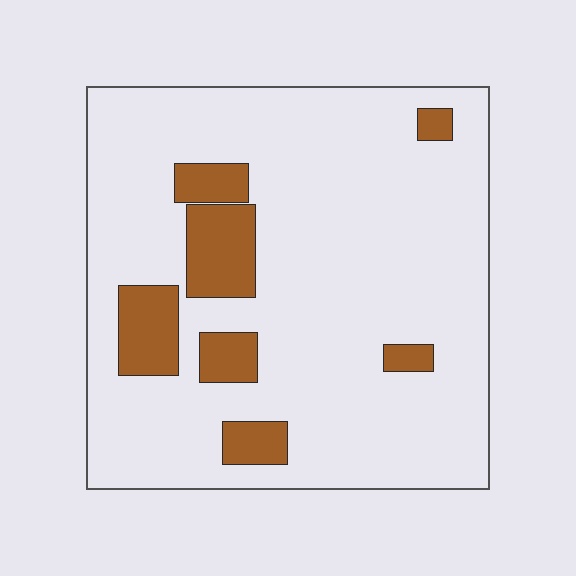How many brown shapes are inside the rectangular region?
7.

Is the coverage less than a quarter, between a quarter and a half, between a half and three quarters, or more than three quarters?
Less than a quarter.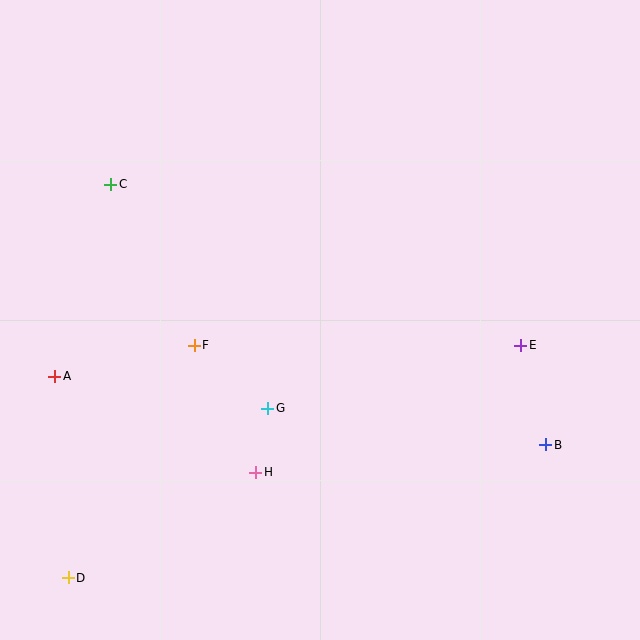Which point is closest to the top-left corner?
Point C is closest to the top-left corner.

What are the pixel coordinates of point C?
Point C is at (111, 184).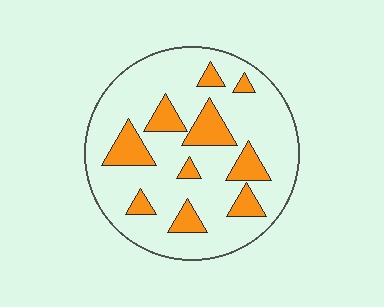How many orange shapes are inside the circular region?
10.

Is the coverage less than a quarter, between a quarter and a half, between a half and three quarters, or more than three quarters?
Less than a quarter.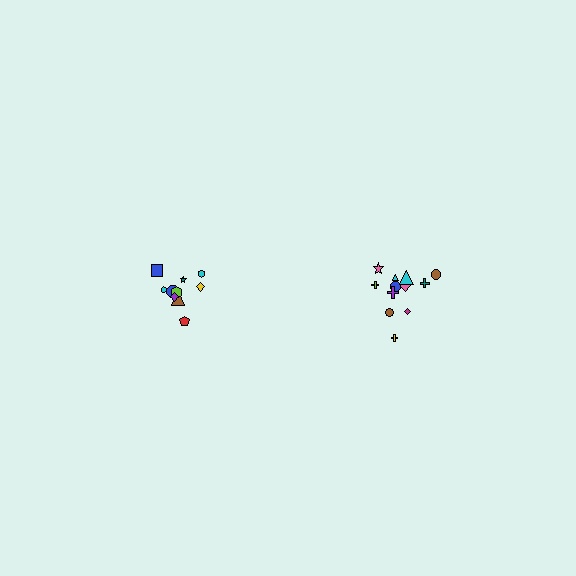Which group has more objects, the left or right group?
The right group.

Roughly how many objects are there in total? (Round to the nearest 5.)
Roughly 20 objects in total.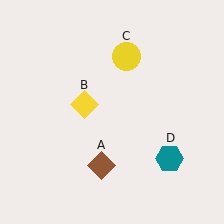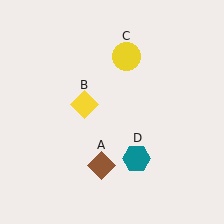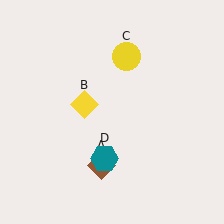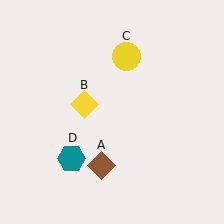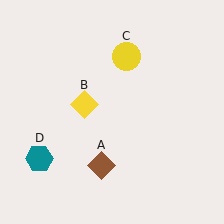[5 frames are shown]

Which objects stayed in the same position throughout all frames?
Brown diamond (object A) and yellow diamond (object B) and yellow circle (object C) remained stationary.